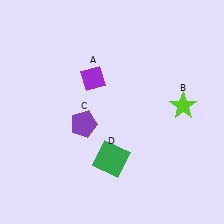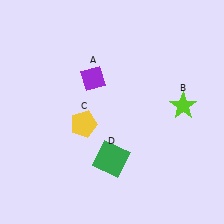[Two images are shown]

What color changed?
The pentagon (C) changed from purple in Image 1 to yellow in Image 2.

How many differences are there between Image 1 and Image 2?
There is 1 difference between the two images.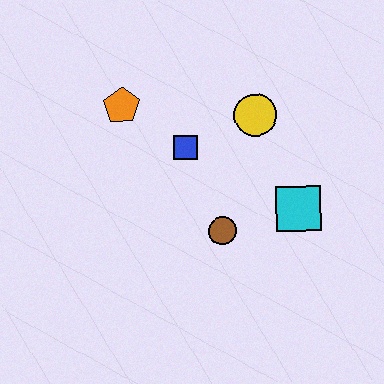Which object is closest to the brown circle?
The cyan square is closest to the brown circle.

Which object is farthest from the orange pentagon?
The cyan square is farthest from the orange pentagon.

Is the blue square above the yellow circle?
No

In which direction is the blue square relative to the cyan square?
The blue square is to the left of the cyan square.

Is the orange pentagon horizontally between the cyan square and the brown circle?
No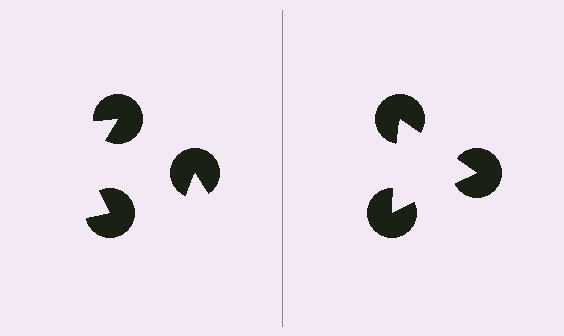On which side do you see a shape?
An illusory triangle appears on the right side. On the left side the wedge cuts are rotated, so no coherent shape forms.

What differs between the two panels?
The pac-man discs are positioned identically on both sides; only the wedge orientations differ. On the right they align to a triangle; on the left they are misaligned.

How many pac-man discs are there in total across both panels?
6 — 3 on each side.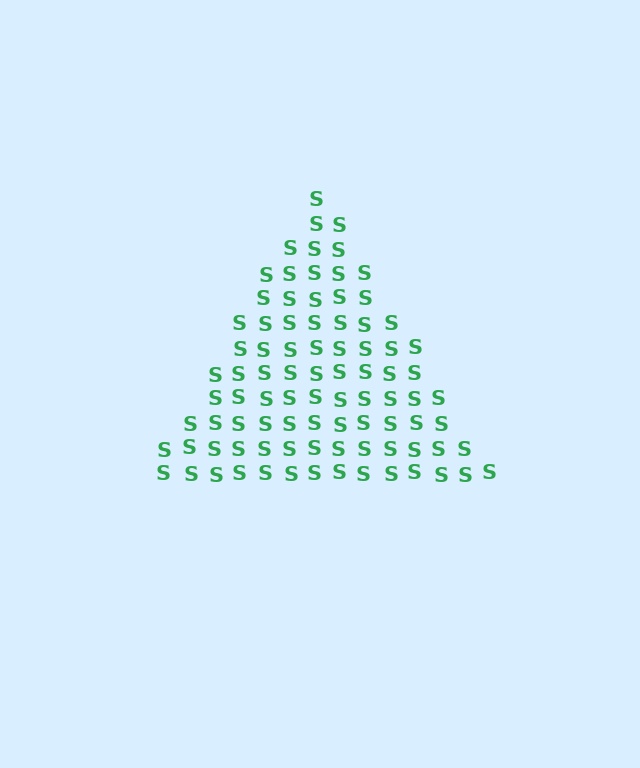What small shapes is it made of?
It is made of small letter S's.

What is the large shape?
The large shape is a triangle.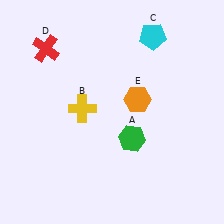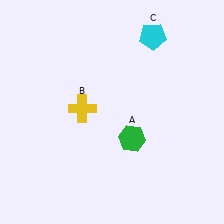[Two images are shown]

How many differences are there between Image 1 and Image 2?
There are 2 differences between the two images.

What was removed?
The red cross (D), the orange hexagon (E) were removed in Image 2.